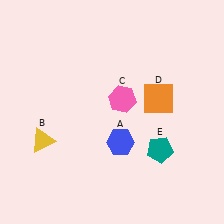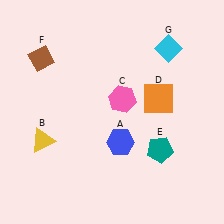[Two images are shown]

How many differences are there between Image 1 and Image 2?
There are 2 differences between the two images.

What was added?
A brown diamond (F), a cyan diamond (G) were added in Image 2.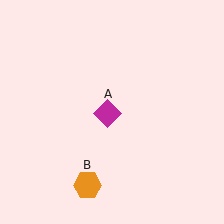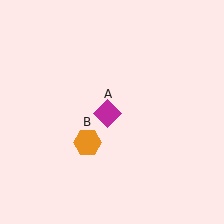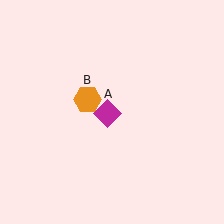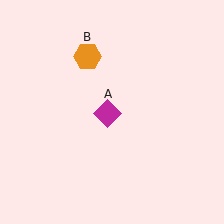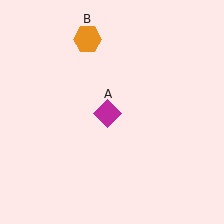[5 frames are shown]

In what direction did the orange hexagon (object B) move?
The orange hexagon (object B) moved up.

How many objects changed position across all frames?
1 object changed position: orange hexagon (object B).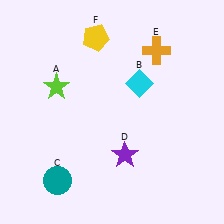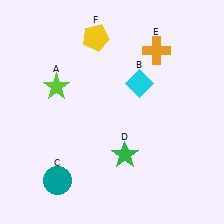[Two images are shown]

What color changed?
The star (D) changed from purple in Image 1 to green in Image 2.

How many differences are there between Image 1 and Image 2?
There is 1 difference between the two images.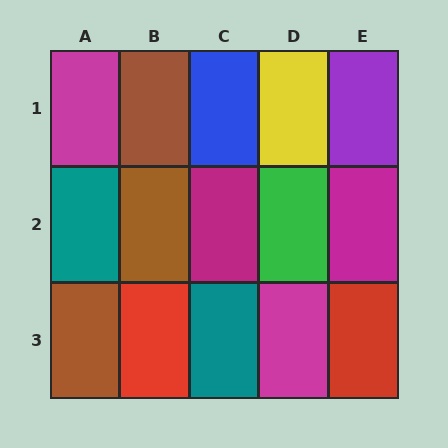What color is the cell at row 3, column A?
Brown.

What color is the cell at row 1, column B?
Brown.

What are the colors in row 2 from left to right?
Teal, brown, magenta, green, magenta.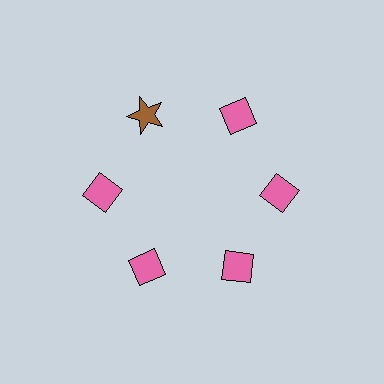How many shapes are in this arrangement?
There are 6 shapes arranged in a ring pattern.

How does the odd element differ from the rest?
It differs in both color (brown instead of pink) and shape (star instead of diamond).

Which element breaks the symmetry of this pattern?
The brown star at roughly the 11 o'clock position breaks the symmetry. All other shapes are pink diamonds.